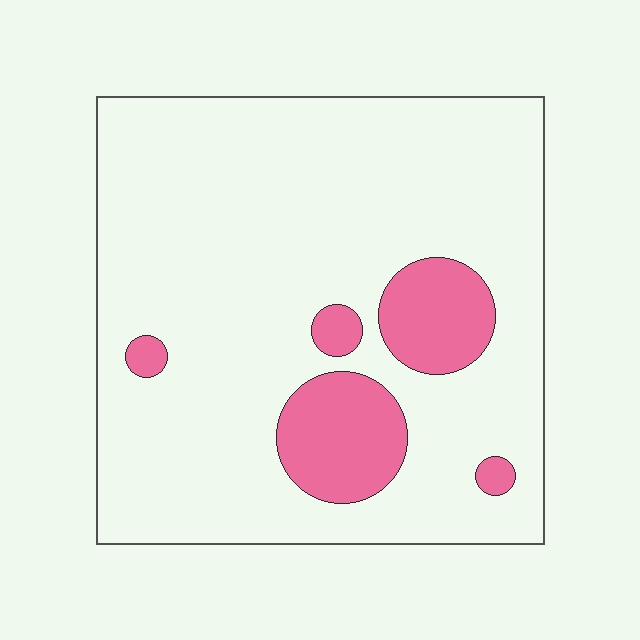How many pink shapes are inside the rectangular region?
5.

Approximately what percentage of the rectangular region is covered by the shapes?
Approximately 15%.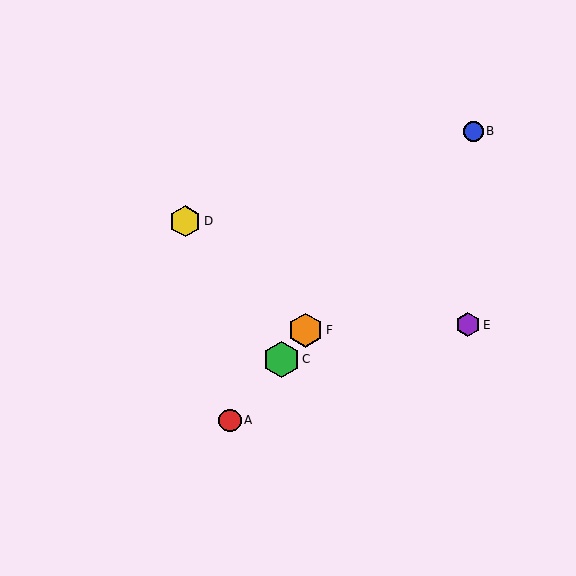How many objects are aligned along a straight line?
4 objects (A, B, C, F) are aligned along a straight line.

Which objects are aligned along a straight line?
Objects A, B, C, F are aligned along a straight line.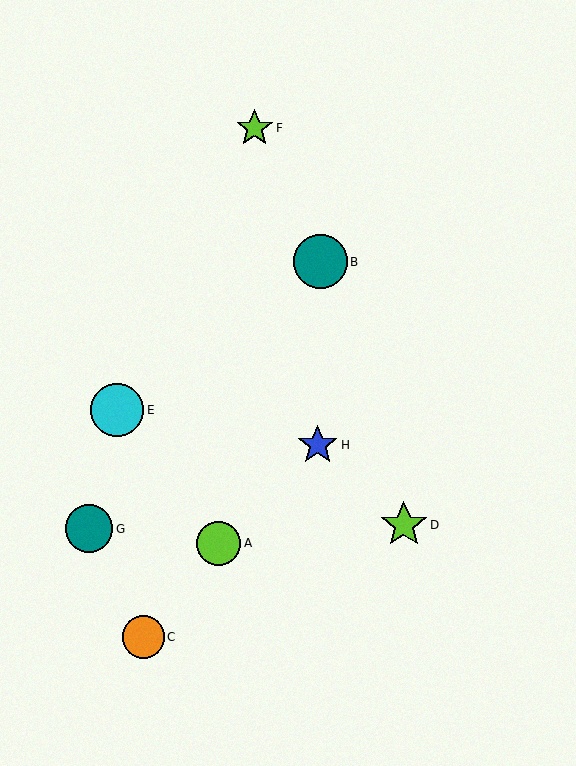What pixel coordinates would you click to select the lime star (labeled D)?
Click at (404, 525) to select the lime star D.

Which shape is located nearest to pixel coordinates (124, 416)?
The cyan circle (labeled E) at (117, 410) is nearest to that location.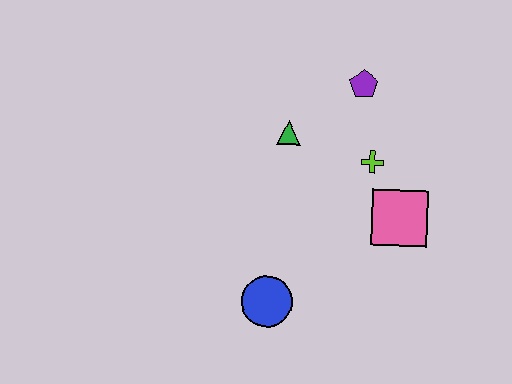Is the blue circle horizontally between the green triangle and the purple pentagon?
No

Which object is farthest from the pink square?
The blue circle is farthest from the pink square.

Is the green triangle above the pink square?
Yes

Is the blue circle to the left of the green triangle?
Yes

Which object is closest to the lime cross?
The pink square is closest to the lime cross.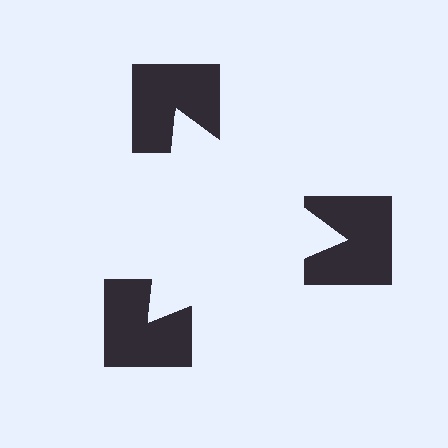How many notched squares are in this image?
There are 3 — one at each vertex of the illusory triangle.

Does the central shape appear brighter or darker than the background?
It typically appears slightly brighter than the background, even though no actual brightness change is drawn.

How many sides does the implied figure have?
3 sides.